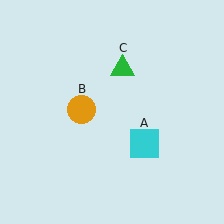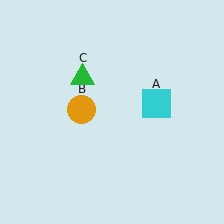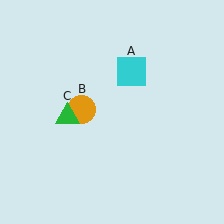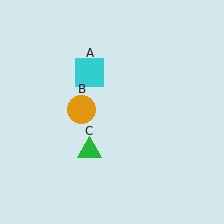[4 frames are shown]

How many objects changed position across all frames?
2 objects changed position: cyan square (object A), green triangle (object C).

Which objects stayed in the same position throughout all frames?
Orange circle (object B) remained stationary.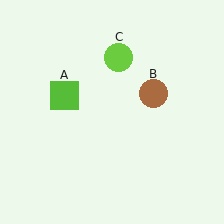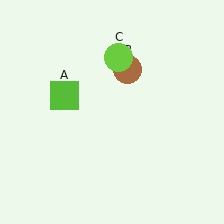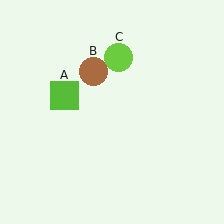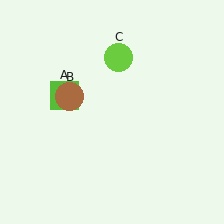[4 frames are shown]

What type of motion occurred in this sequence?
The brown circle (object B) rotated counterclockwise around the center of the scene.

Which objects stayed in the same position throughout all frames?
Lime square (object A) and lime circle (object C) remained stationary.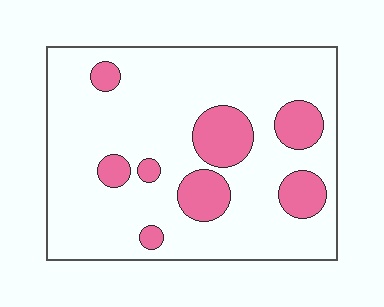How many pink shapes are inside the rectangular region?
8.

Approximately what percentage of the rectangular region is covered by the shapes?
Approximately 20%.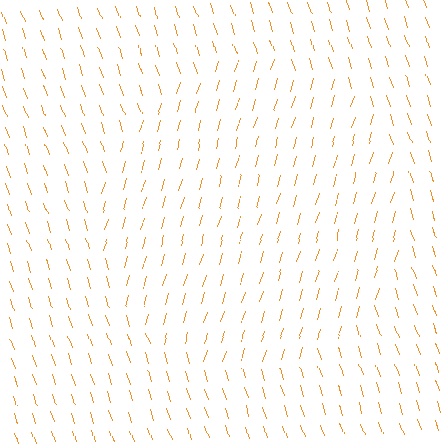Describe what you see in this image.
The image is filled with small orange line segments. A circle region in the image has lines oriented differently from the surrounding lines, creating a visible texture boundary.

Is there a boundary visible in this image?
Yes, there is a texture boundary formed by a change in line orientation.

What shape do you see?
I see a circle.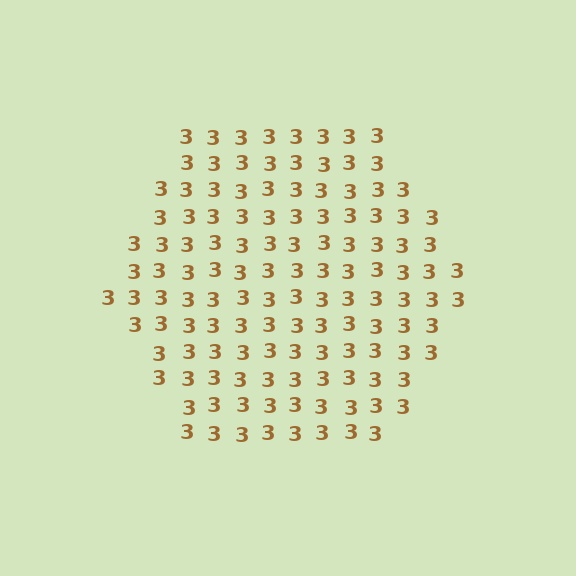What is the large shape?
The large shape is a hexagon.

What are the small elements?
The small elements are digit 3's.